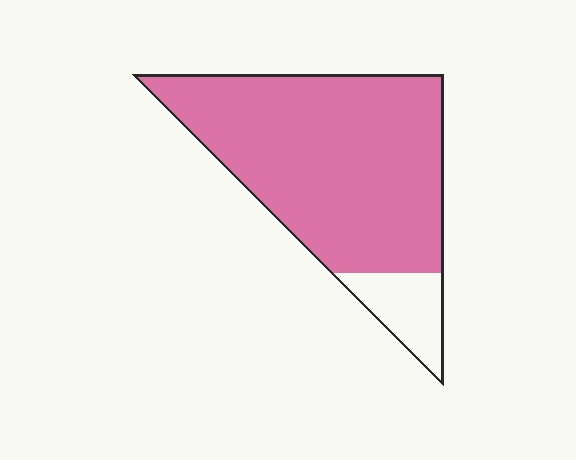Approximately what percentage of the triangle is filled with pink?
Approximately 85%.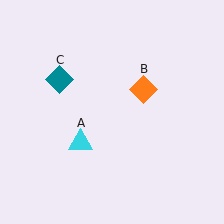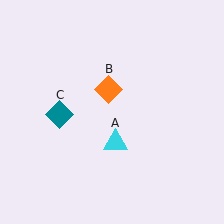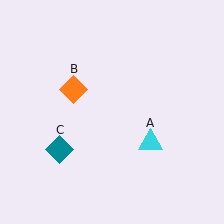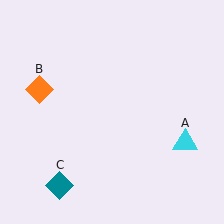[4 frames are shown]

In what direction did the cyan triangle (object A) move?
The cyan triangle (object A) moved right.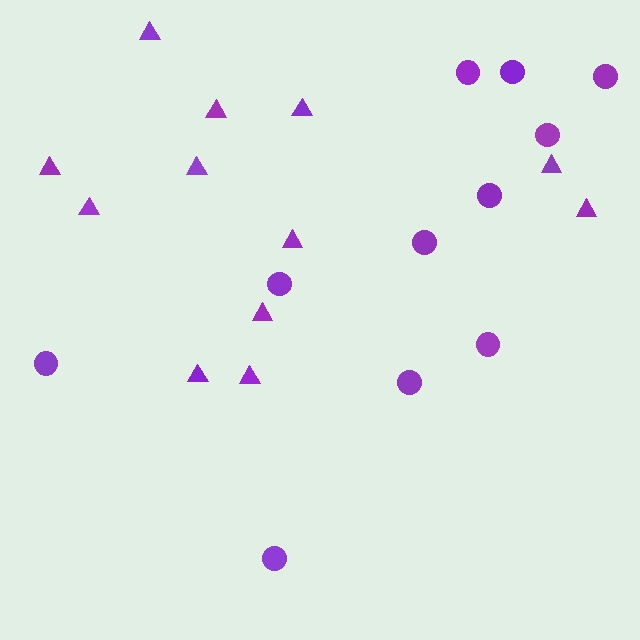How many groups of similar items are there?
There are 2 groups: one group of triangles (12) and one group of circles (11).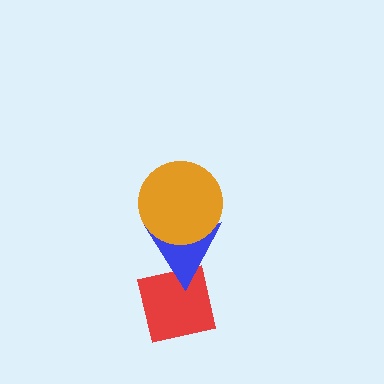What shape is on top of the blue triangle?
The orange circle is on top of the blue triangle.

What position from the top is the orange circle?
The orange circle is 1st from the top.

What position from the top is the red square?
The red square is 3rd from the top.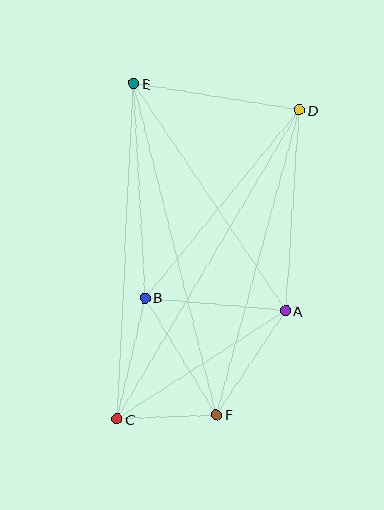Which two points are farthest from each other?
Points C and D are farthest from each other.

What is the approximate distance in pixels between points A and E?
The distance between A and E is approximately 273 pixels.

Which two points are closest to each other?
Points C and F are closest to each other.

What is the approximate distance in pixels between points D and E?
The distance between D and E is approximately 168 pixels.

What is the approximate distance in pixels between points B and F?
The distance between B and F is approximately 137 pixels.